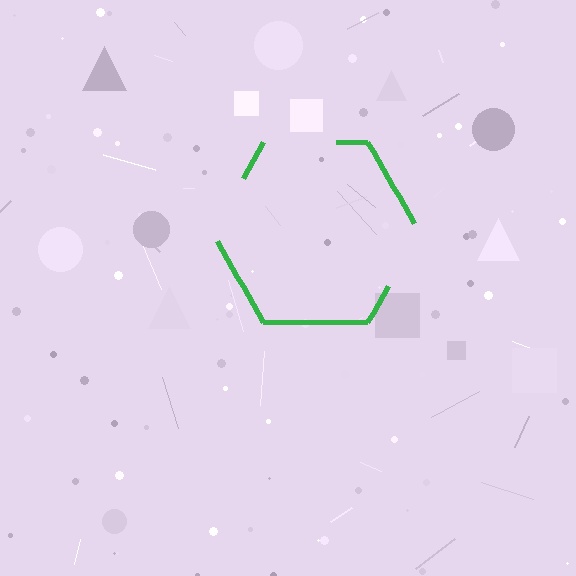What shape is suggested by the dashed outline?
The dashed outline suggests a hexagon.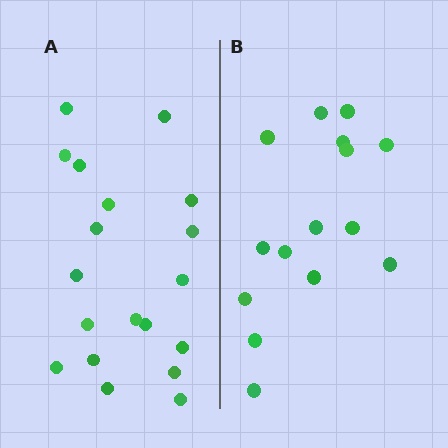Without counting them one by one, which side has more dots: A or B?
Region A (the left region) has more dots.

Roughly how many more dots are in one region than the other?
Region A has about 4 more dots than region B.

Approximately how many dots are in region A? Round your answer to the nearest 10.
About 20 dots. (The exact count is 19, which rounds to 20.)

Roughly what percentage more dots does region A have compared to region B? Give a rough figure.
About 25% more.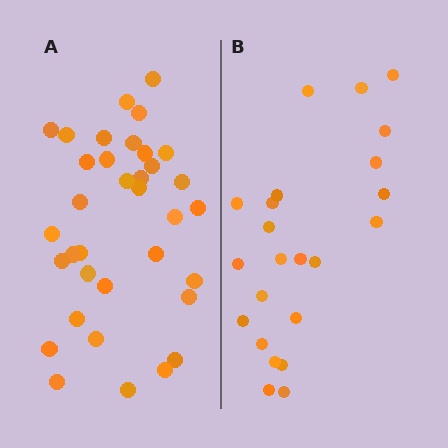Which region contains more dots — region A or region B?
Region A (the left region) has more dots.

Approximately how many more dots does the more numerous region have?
Region A has roughly 12 or so more dots than region B.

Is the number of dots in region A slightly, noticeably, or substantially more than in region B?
Region A has substantially more. The ratio is roughly 1.5 to 1.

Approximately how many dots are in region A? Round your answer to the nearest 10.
About 40 dots. (The exact count is 35, which rounds to 40.)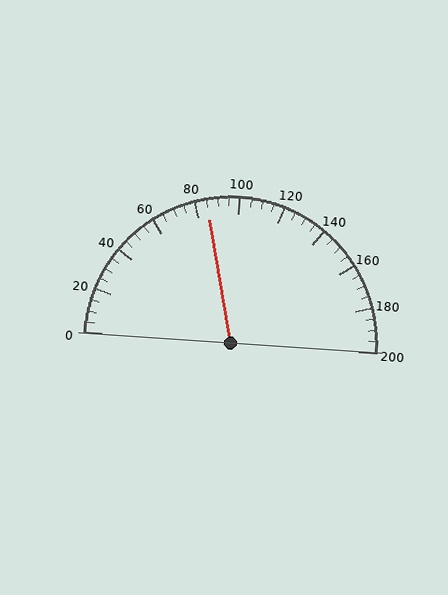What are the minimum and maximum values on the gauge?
The gauge ranges from 0 to 200.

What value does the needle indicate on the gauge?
The needle indicates approximately 85.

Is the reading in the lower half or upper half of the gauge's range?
The reading is in the lower half of the range (0 to 200).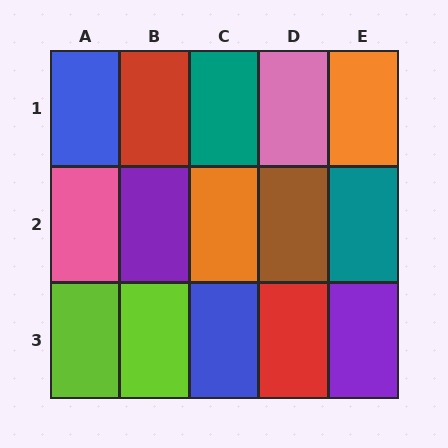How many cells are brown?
1 cell is brown.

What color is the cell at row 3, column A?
Lime.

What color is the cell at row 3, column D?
Red.